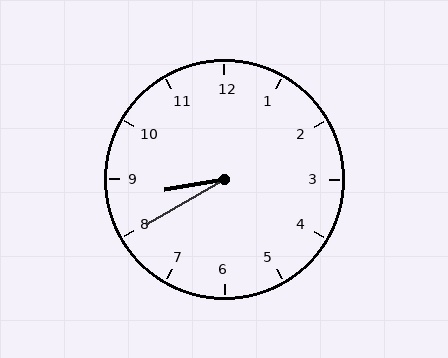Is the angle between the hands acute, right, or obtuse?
It is acute.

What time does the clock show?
8:40.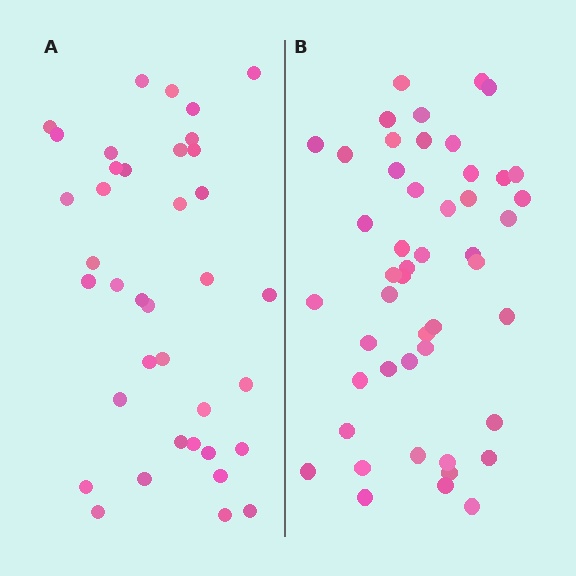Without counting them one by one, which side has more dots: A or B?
Region B (the right region) has more dots.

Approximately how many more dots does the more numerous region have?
Region B has roughly 10 or so more dots than region A.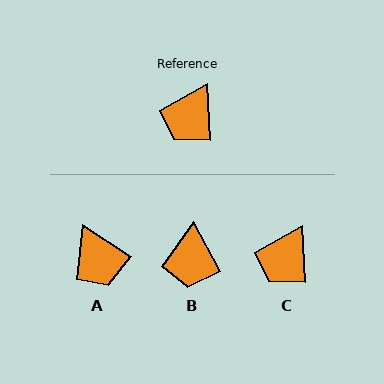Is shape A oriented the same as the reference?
No, it is off by about 54 degrees.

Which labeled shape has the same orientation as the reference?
C.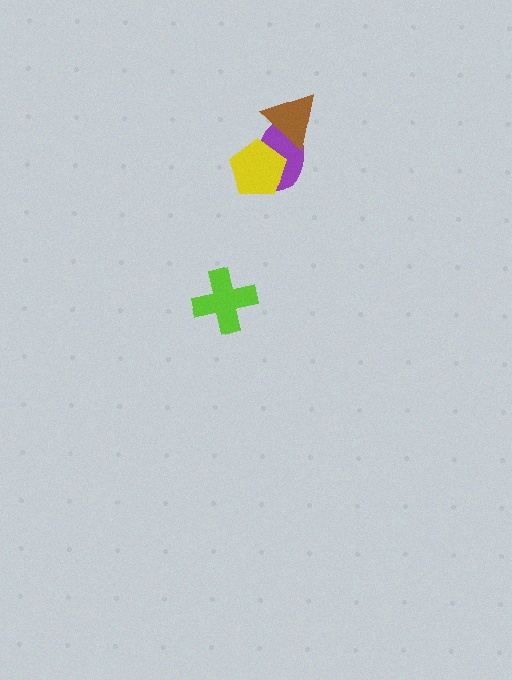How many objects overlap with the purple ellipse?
2 objects overlap with the purple ellipse.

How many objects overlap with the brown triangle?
1 object overlaps with the brown triangle.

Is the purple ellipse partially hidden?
Yes, it is partially covered by another shape.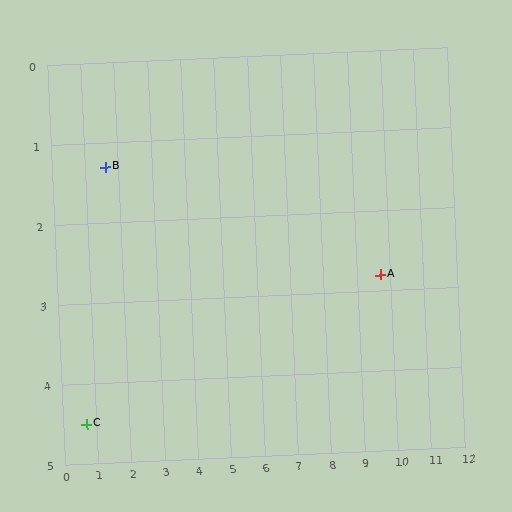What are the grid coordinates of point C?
Point C is at approximately (0.7, 4.5).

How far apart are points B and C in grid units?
Points B and C are about 3.3 grid units apart.